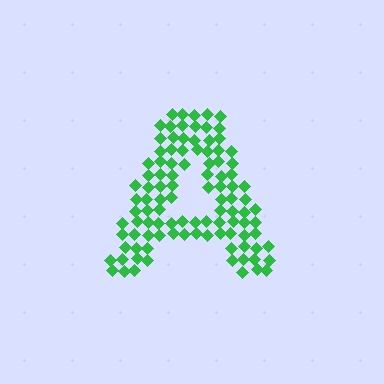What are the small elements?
The small elements are diamonds.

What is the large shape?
The large shape is the letter A.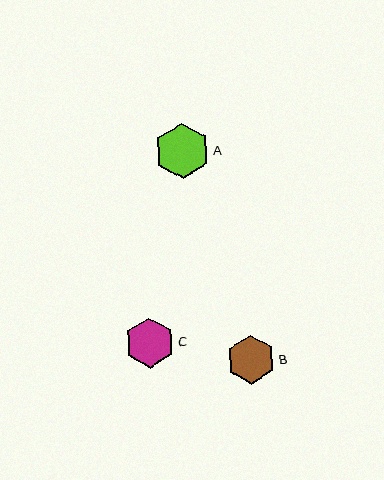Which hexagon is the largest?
Hexagon A is the largest with a size of approximately 55 pixels.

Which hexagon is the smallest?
Hexagon B is the smallest with a size of approximately 49 pixels.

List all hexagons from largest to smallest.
From largest to smallest: A, C, B.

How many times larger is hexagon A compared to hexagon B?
Hexagon A is approximately 1.1 times the size of hexagon B.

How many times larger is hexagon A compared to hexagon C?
Hexagon A is approximately 1.1 times the size of hexagon C.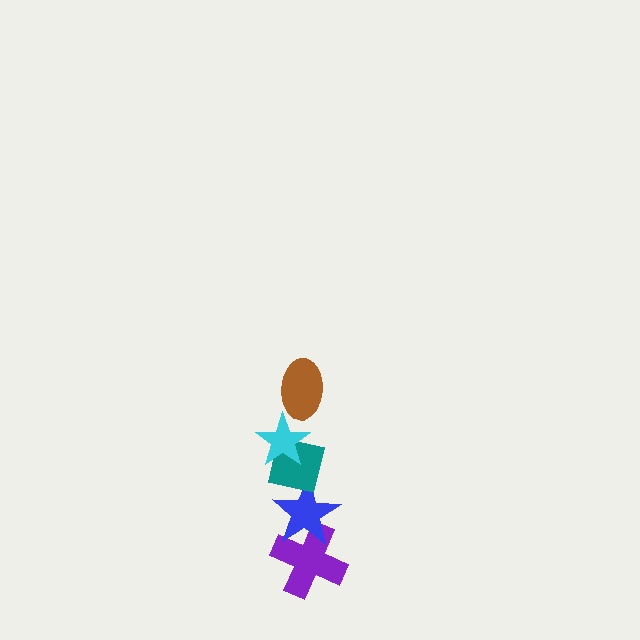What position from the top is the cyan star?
The cyan star is 2nd from the top.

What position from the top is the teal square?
The teal square is 3rd from the top.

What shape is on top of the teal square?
The cyan star is on top of the teal square.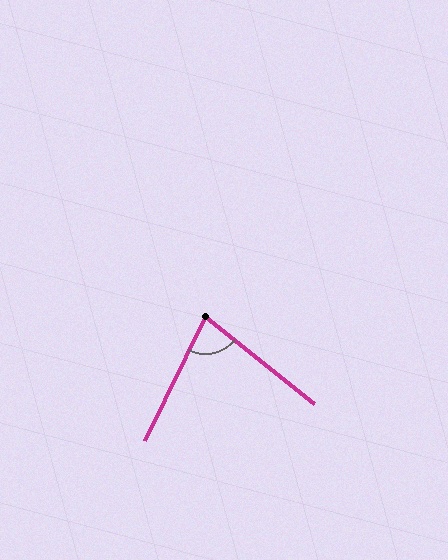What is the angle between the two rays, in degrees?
Approximately 77 degrees.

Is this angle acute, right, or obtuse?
It is acute.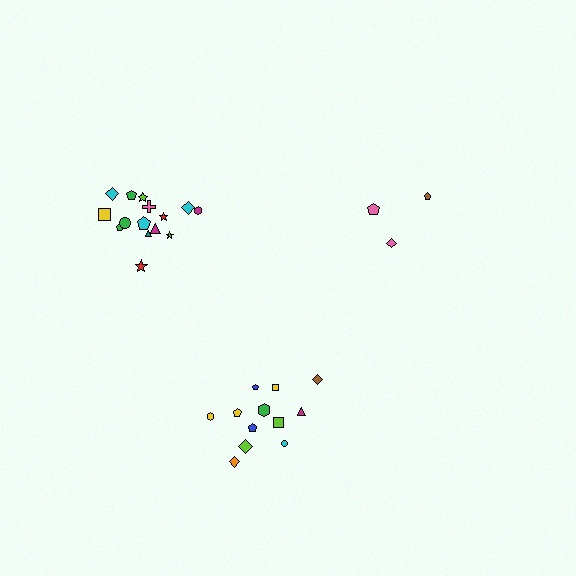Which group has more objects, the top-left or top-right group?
The top-left group.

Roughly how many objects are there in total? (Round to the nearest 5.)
Roughly 30 objects in total.